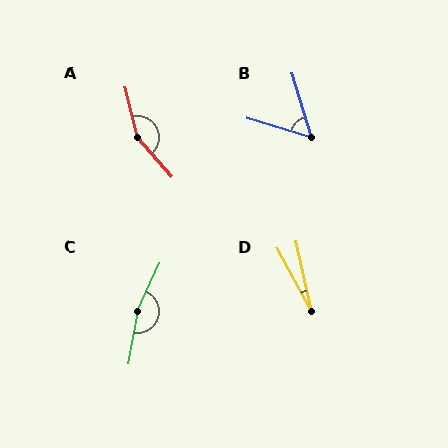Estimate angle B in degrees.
Approximately 56 degrees.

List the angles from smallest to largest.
D (16°), B (56°), A (153°), C (166°).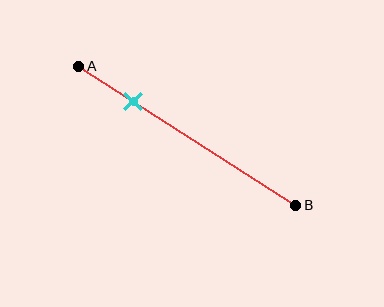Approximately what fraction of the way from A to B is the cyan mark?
The cyan mark is approximately 25% of the way from A to B.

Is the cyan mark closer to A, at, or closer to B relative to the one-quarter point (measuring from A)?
The cyan mark is approximately at the one-quarter point of segment AB.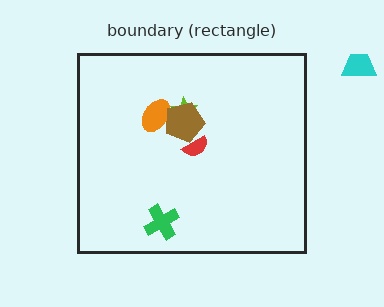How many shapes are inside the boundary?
5 inside, 1 outside.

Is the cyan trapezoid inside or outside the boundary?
Outside.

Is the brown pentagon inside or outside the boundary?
Inside.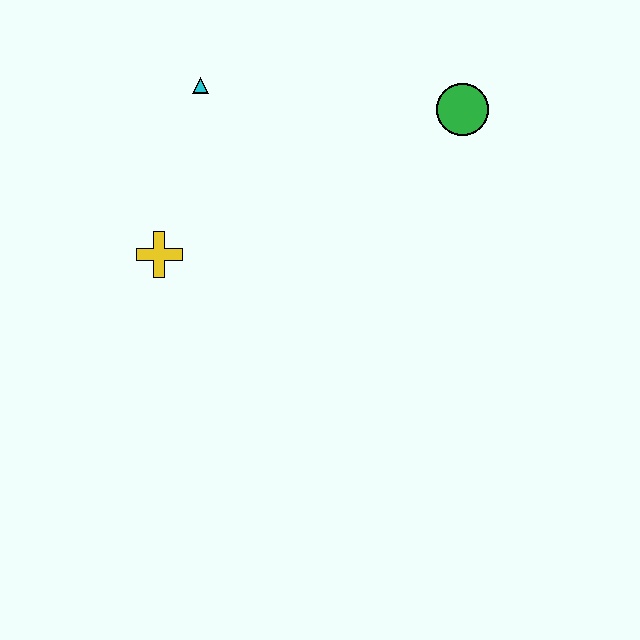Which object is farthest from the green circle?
The yellow cross is farthest from the green circle.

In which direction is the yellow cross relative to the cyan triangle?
The yellow cross is below the cyan triangle.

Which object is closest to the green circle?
The cyan triangle is closest to the green circle.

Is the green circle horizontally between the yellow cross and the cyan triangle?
No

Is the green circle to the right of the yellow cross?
Yes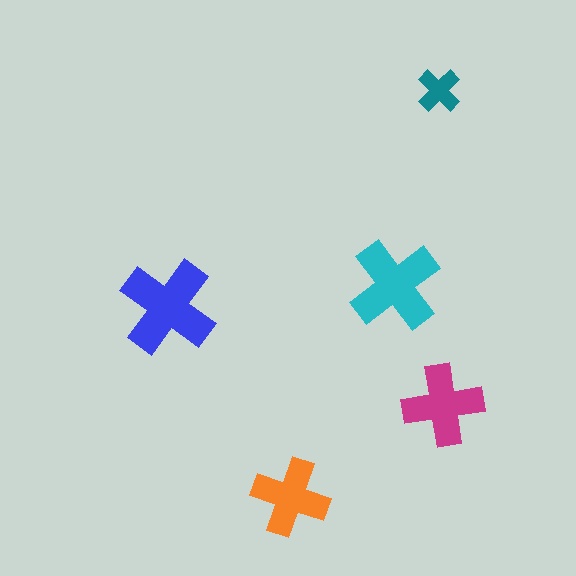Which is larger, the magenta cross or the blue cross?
The blue one.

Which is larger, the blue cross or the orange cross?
The blue one.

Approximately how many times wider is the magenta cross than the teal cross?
About 2 times wider.